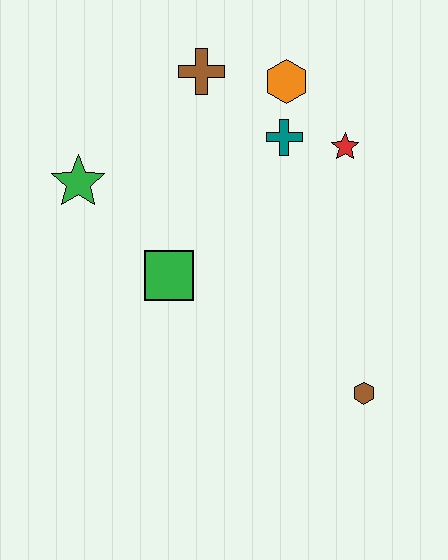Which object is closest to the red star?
The teal cross is closest to the red star.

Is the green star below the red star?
Yes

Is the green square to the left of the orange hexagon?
Yes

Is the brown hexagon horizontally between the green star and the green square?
No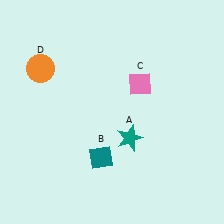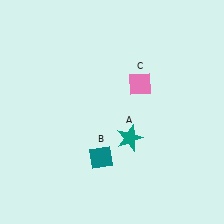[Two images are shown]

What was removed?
The orange circle (D) was removed in Image 2.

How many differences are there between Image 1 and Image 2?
There is 1 difference between the two images.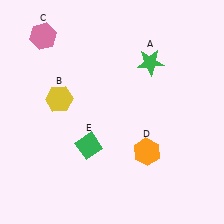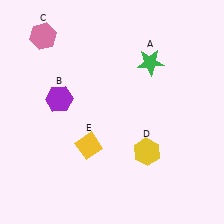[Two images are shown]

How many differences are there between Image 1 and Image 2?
There are 3 differences between the two images.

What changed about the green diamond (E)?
In Image 1, E is green. In Image 2, it changed to yellow.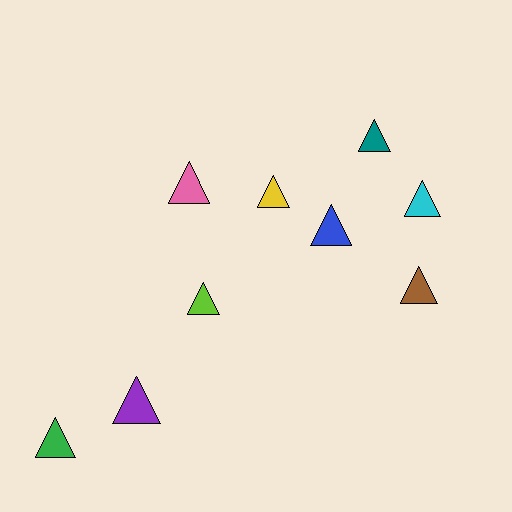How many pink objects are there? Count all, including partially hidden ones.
There is 1 pink object.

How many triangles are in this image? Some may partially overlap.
There are 9 triangles.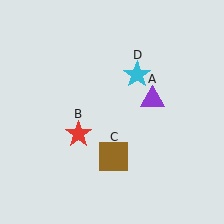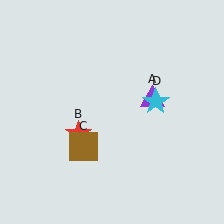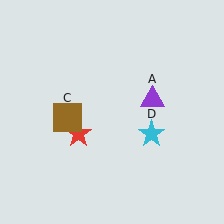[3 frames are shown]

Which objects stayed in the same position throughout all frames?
Purple triangle (object A) and red star (object B) remained stationary.